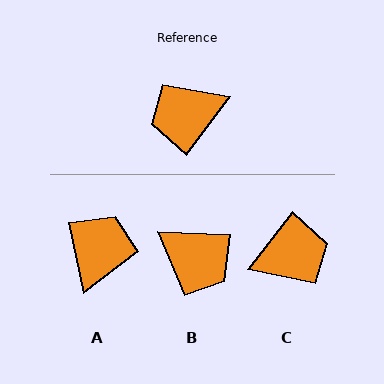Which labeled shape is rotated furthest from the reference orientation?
C, about 179 degrees away.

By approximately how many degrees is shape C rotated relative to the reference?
Approximately 179 degrees counter-clockwise.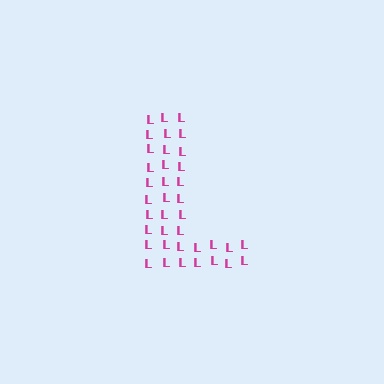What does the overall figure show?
The overall figure shows the letter L.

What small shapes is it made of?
It is made of small letter L's.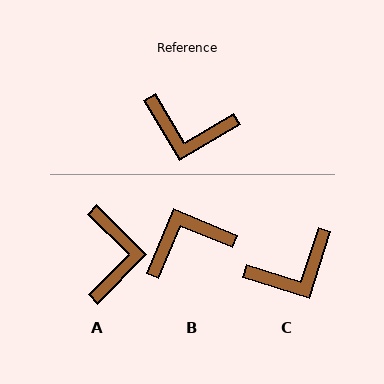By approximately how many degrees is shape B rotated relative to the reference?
Approximately 143 degrees clockwise.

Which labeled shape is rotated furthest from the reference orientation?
B, about 143 degrees away.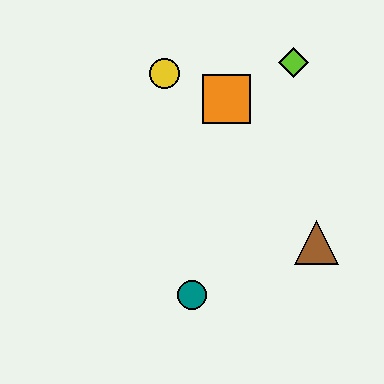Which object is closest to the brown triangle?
The teal circle is closest to the brown triangle.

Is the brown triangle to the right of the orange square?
Yes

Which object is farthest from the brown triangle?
The yellow circle is farthest from the brown triangle.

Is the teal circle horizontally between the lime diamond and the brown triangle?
No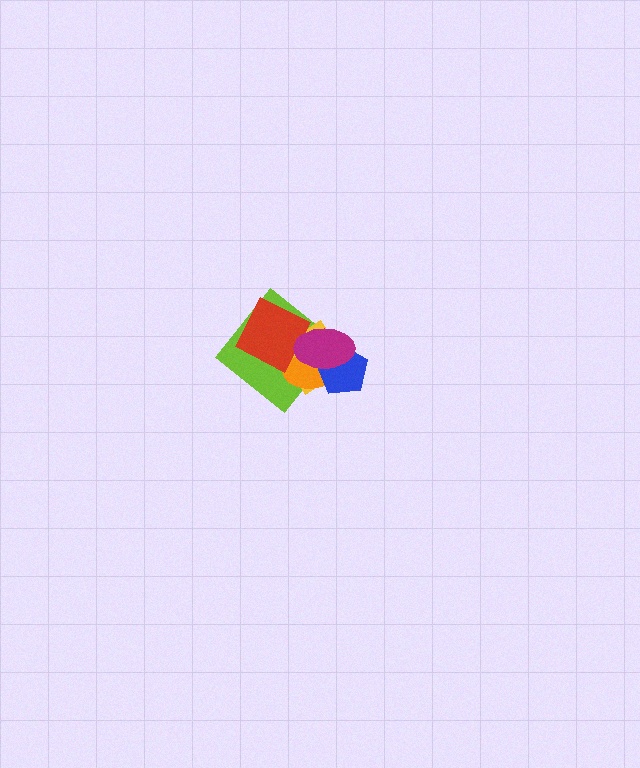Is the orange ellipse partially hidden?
Yes, it is partially covered by another shape.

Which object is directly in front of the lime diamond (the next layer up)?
The yellow diamond is directly in front of the lime diamond.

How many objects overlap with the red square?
2 objects overlap with the red square.